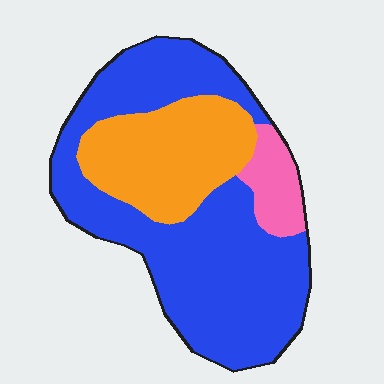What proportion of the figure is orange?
Orange covers 27% of the figure.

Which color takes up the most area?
Blue, at roughly 65%.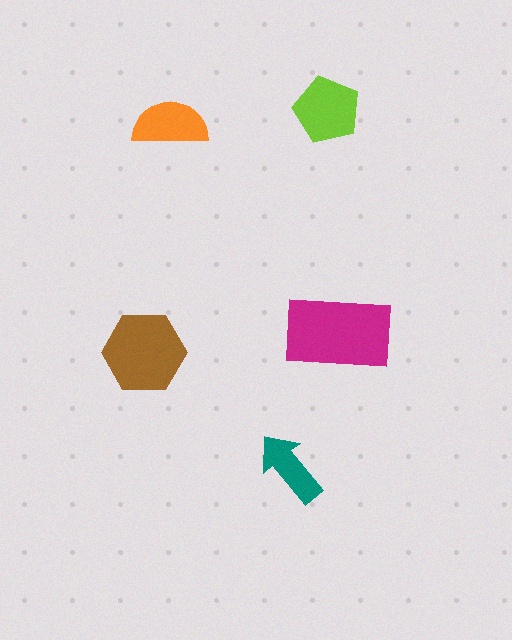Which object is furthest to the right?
The magenta rectangle is rightmost.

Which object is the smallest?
The teal arrow.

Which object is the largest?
The magenta rectangle.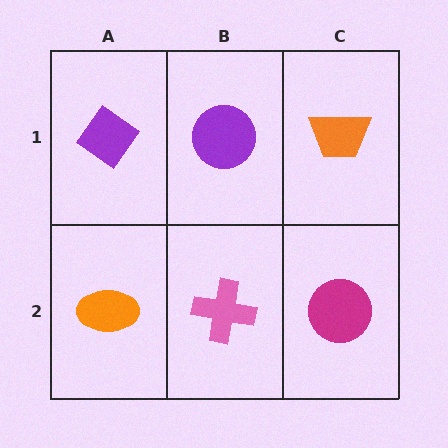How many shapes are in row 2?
3 shapes.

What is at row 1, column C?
An orange trapezoid.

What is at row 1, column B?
A purple circle.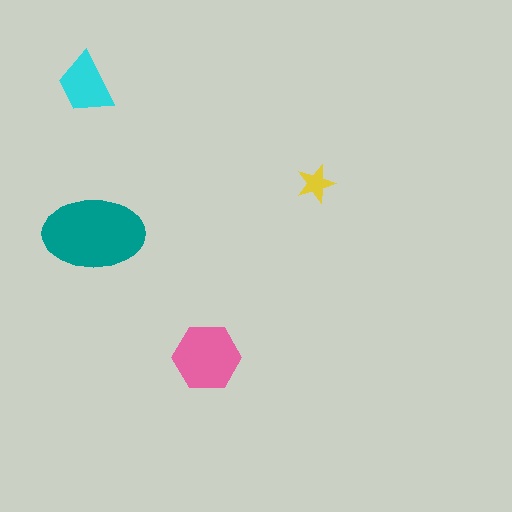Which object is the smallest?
The yellow star.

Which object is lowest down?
The pink hexagon is bottommost.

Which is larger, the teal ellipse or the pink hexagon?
The teal ellipse.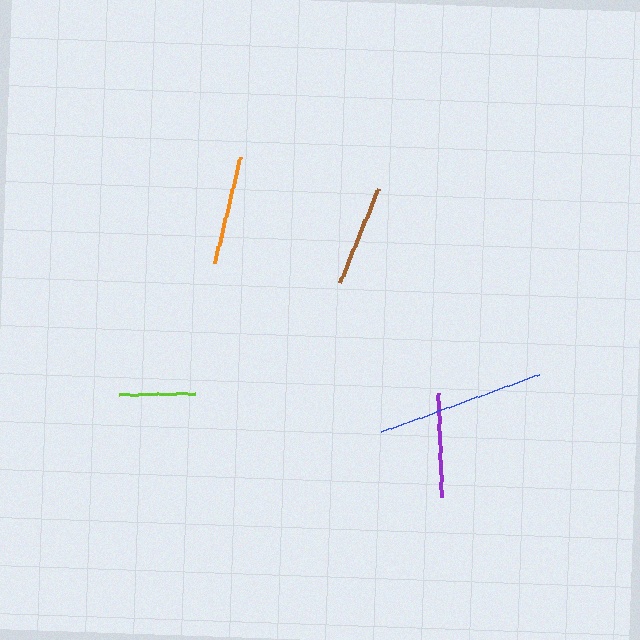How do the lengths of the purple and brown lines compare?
The purple and brown lines are approximately the same length.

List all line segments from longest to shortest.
From longest to shortest: blue, orange, purple, brown, lime.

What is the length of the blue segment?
The blue segment is approximately 168 pixels long.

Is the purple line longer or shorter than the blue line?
The blue line is longer than the purple line.